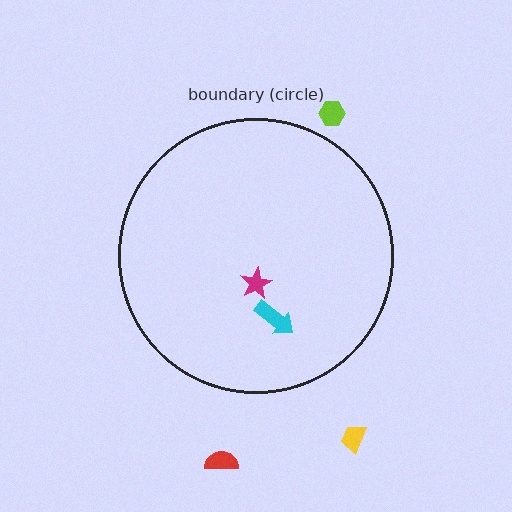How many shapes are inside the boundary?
2 inside, 3 outside.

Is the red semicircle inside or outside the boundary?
Outside.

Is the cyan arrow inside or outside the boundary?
Inside.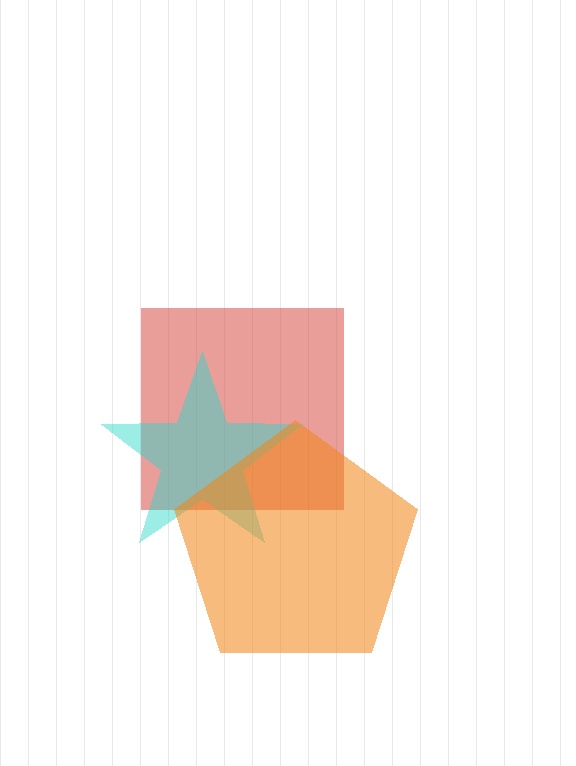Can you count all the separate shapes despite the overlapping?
Yes, there are 3 separate shapes.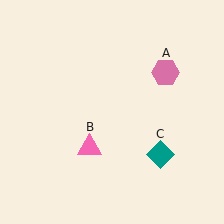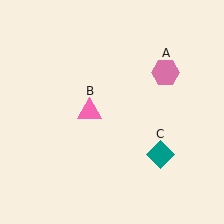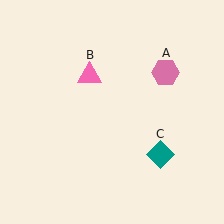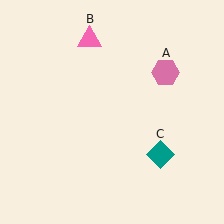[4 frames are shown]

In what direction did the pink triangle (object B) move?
The pink triangle (object B) moved up.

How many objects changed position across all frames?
1 object changed position: pink triangle (object B).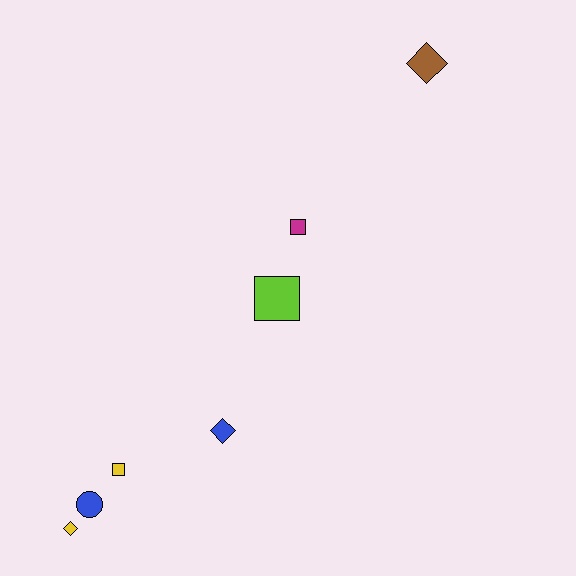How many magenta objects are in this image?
There is 1 magenta object.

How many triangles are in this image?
There are no triangles.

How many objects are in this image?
There are 7 objects.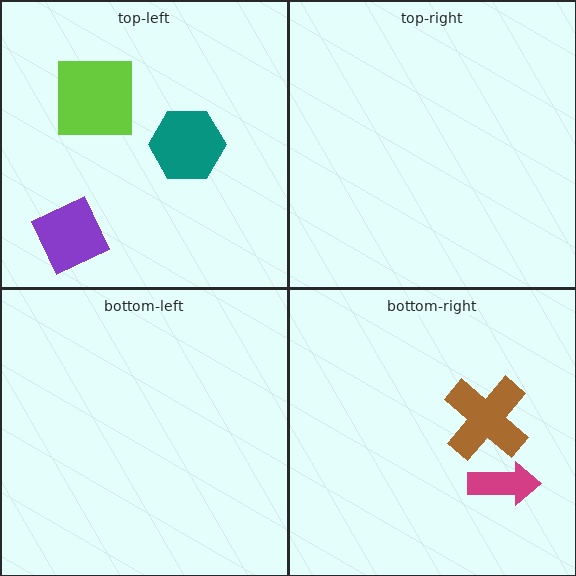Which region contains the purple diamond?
The top-left region.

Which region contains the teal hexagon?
The top-left region.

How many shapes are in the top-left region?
3.